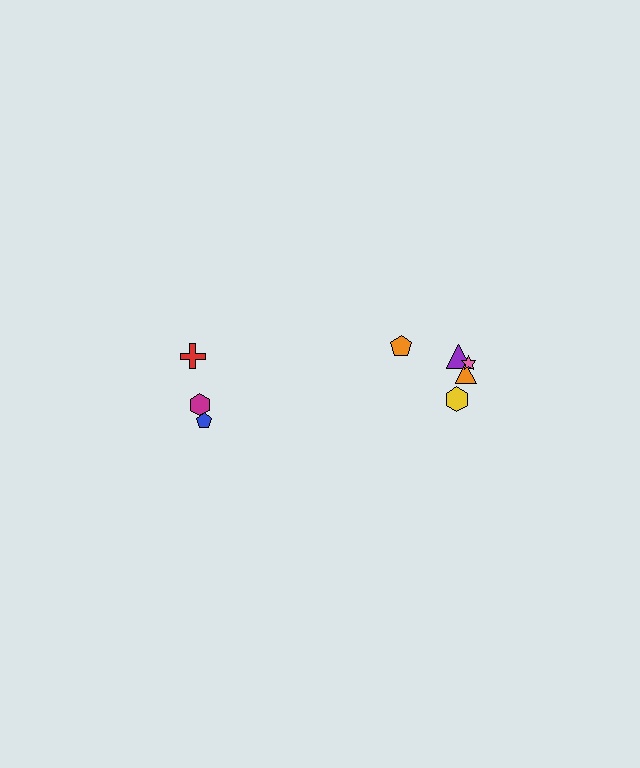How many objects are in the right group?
There are 5 objects.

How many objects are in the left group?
There are 3 objects.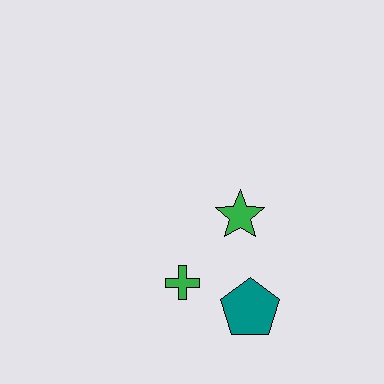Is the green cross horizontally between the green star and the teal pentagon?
No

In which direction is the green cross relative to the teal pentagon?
The green cross is to the left of the teal pentagon.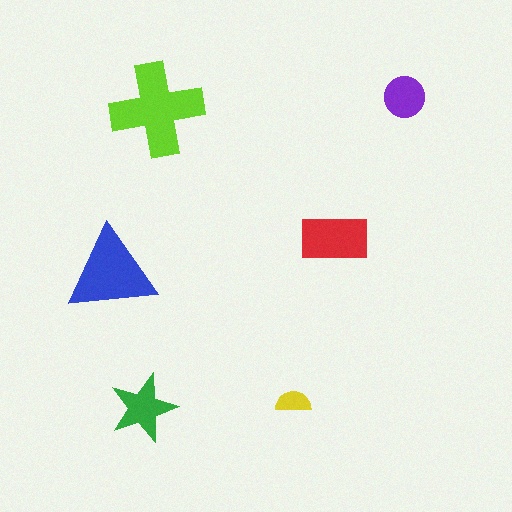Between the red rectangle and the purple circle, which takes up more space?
The red rectangle.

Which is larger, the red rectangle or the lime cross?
The lime cross.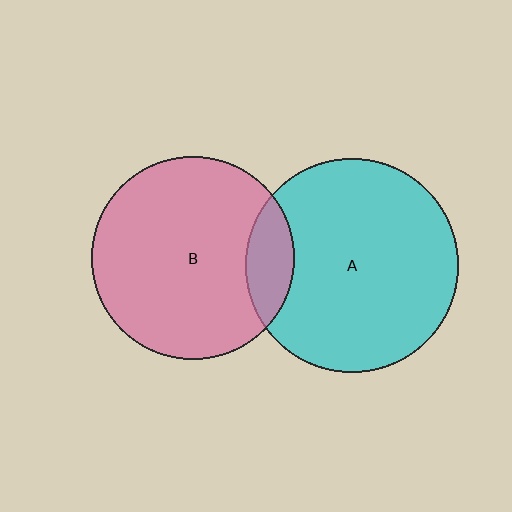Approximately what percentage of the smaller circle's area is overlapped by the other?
Approximately 15%.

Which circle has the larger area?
Circle A (cyan).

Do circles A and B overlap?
Yes.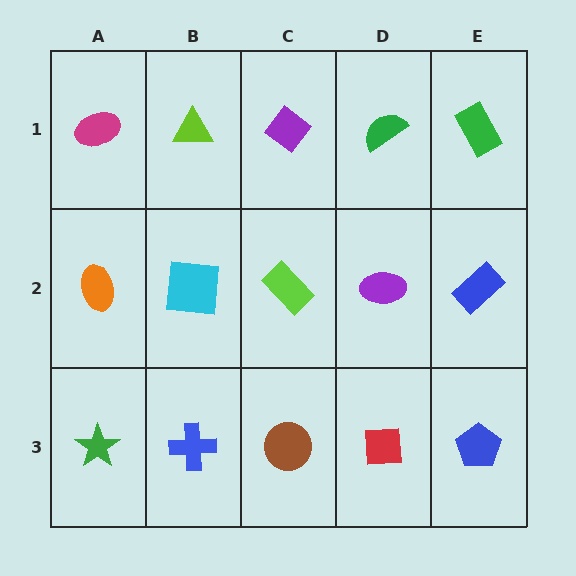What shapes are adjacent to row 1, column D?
A purple ellipse (row 2, column D), a purple diamond (row 1, column C), a green rectangle (row 1, column E).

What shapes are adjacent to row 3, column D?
A purple ellipse (row 2, column D), a brown circle (row 3, column C), a blue pentagon (row 3, column E).